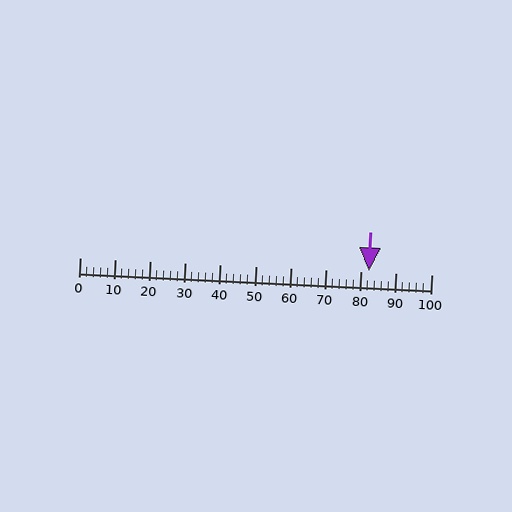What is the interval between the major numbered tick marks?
The major tick marks are spaced 10 units apart.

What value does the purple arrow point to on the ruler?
The purple arrow points to approximately 82.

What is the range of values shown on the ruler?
The ruler shows values from 0 to 100.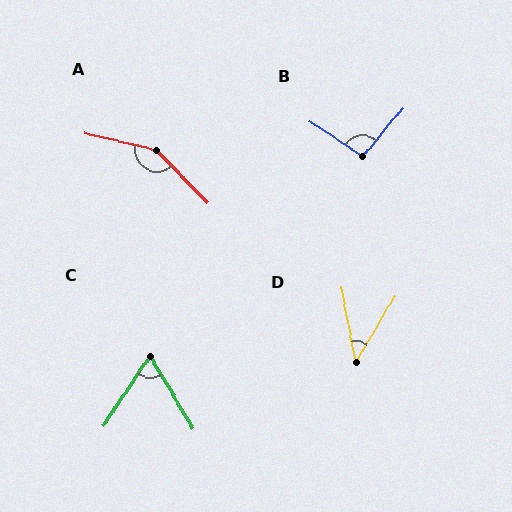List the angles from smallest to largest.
D (42°), C (64°), B (96°), A (148°).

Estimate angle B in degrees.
Approximately 96 degrees.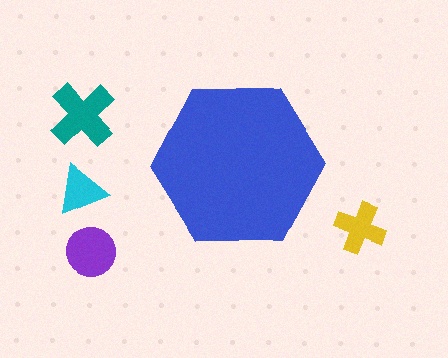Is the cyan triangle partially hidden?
No, the cyan triangle is fully visible.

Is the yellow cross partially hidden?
No, the yellow cross is fully visible.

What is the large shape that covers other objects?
A blue hexagon.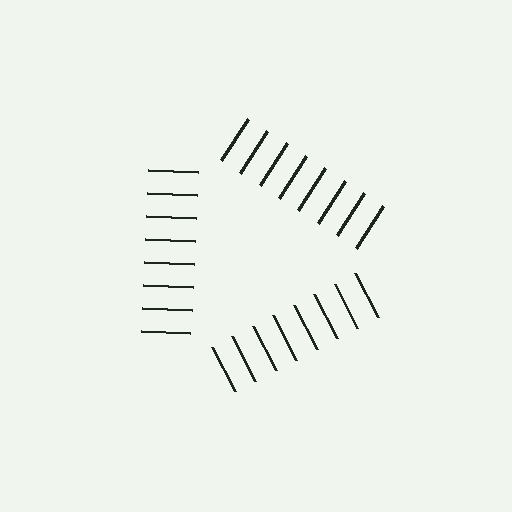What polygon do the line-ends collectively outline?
An illusory triangle — the line segments terminate on its edges but no continuous stroke is drawn.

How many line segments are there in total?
24 — 8 along each of the 3 edges.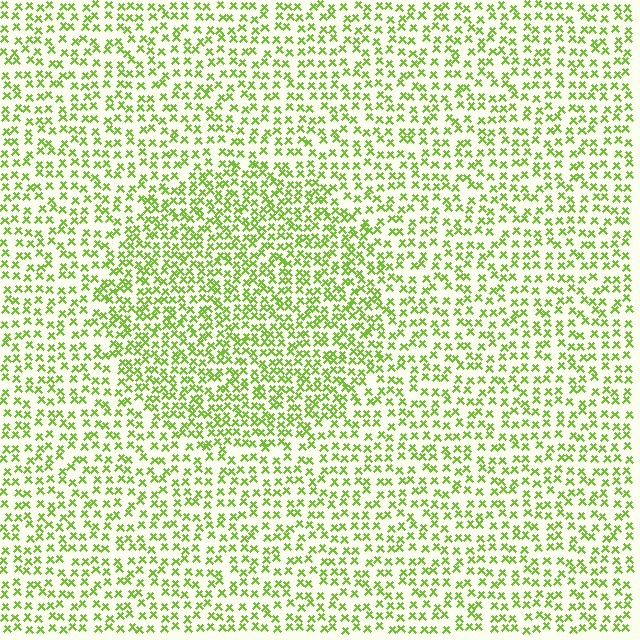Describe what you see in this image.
The image contains small lime elements arranged at two different densities. A circle-shaped region is visible where the elements are more densely packed than the surrounding area.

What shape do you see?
I see a circle.